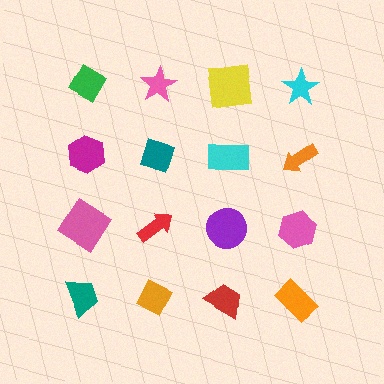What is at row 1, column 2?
A pink star.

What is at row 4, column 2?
An orange diamond.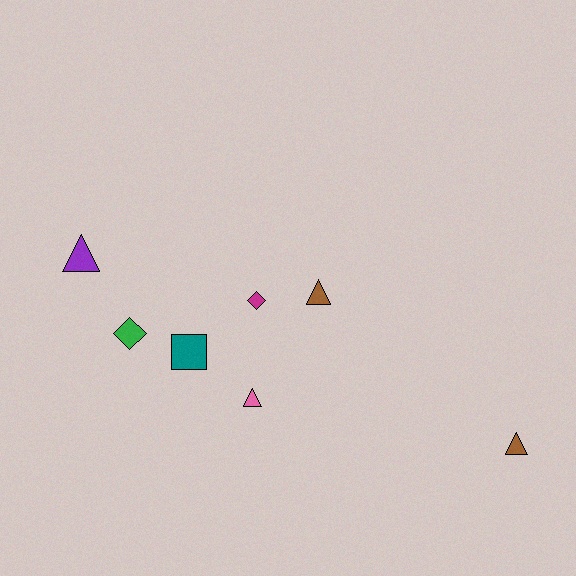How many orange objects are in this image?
There are no orange objects.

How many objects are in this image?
There are 7 objects.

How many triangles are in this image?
There are 4 triangles.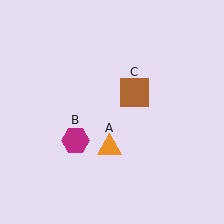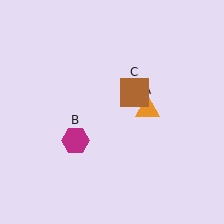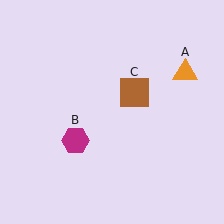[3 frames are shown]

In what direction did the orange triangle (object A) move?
The orange triangle (object A) moved up and to the right.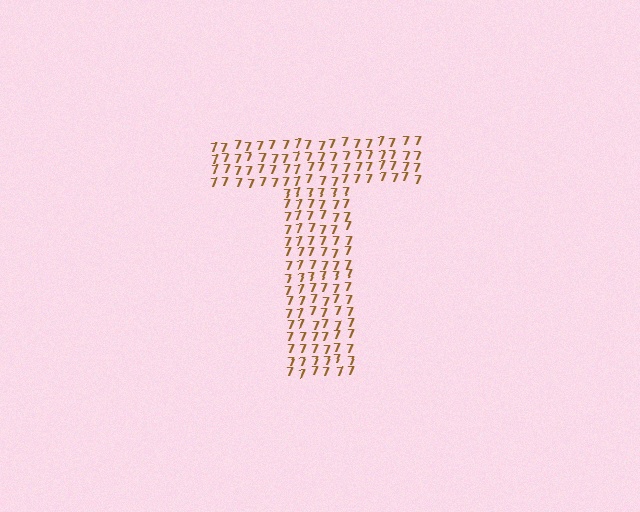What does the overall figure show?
The overall figure shows the letter T.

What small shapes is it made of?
It is made of small digit 7's.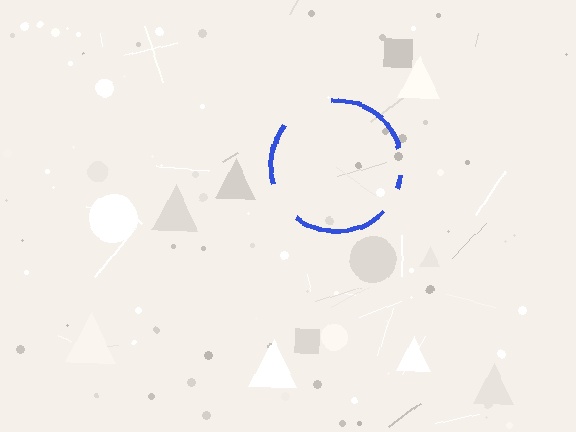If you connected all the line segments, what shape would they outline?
They would outline a circle.